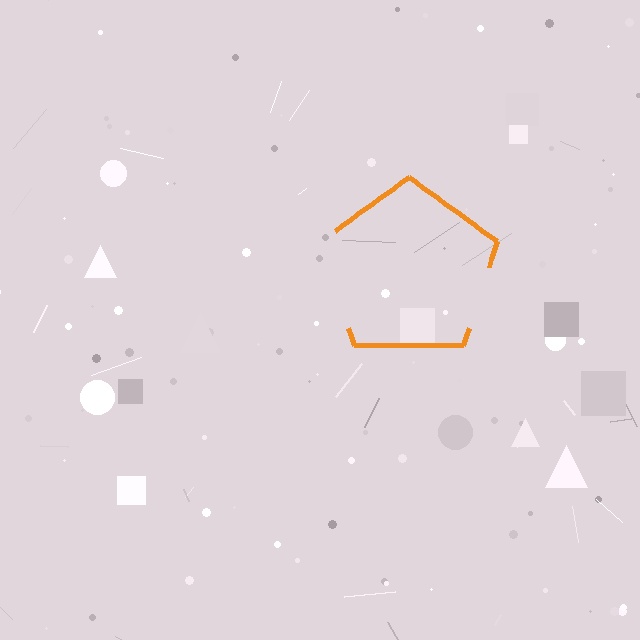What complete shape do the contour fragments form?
The contour fragments form a pentagon.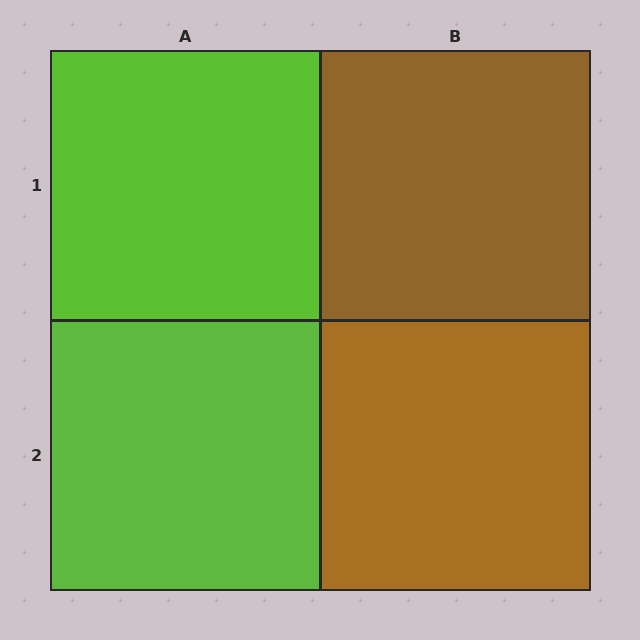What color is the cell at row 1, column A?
Lime.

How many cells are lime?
2 cells are lime.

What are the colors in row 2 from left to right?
Lime, brown.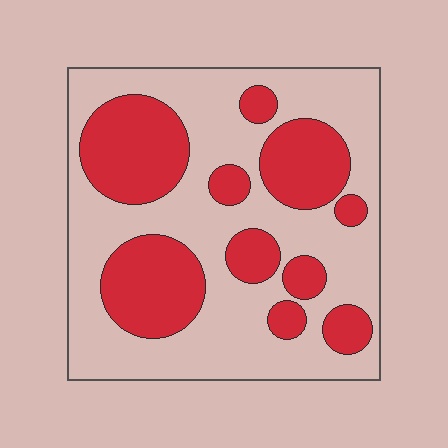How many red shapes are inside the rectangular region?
10.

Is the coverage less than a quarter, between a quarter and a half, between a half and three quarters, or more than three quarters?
Between a quarter and a half.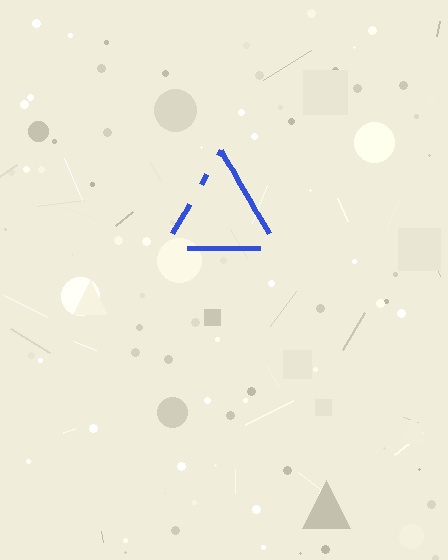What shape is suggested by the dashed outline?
The dashed outline suggests a triangle.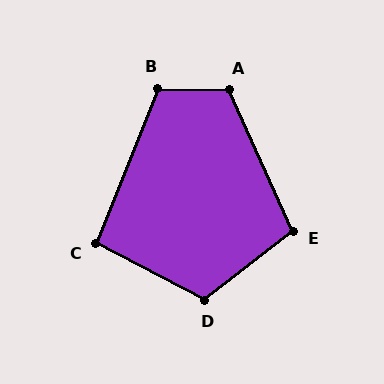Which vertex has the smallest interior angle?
C, at approximately 96 degrees.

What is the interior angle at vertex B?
Approximately 111 degrees (obtuse).